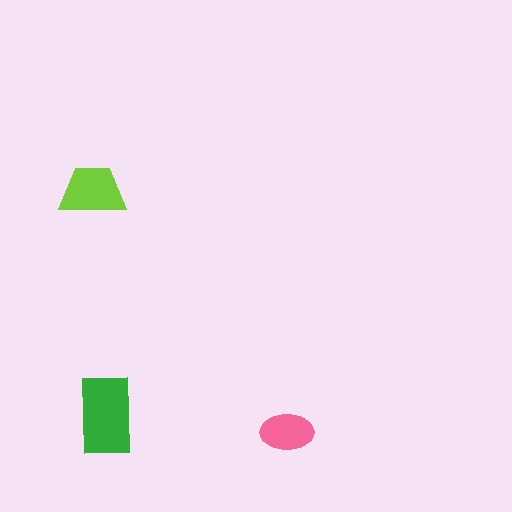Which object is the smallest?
The pink ellipse.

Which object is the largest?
The green rectangle.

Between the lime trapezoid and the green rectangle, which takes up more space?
The green rectangle.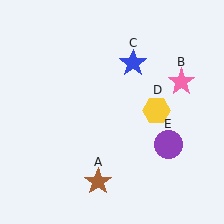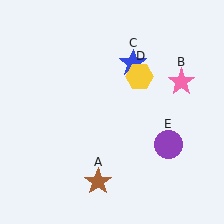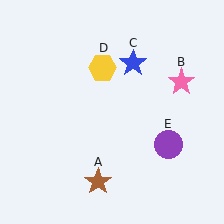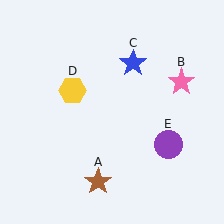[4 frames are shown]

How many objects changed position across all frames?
1 object changed position: yellow hexagon (object D).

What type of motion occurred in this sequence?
The yellow hexagon (object D) rotated counterclockwise around the center of the scene.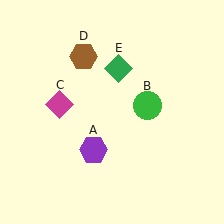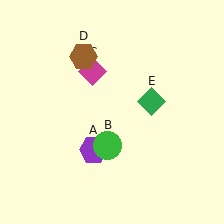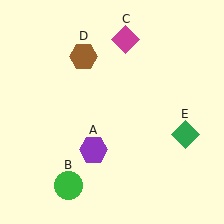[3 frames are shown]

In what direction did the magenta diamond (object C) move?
The magenta diamond (object C) moved up and to the right.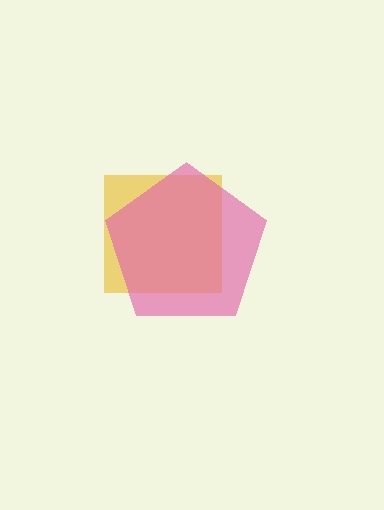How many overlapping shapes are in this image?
There are 2 overlapping shapes in the image.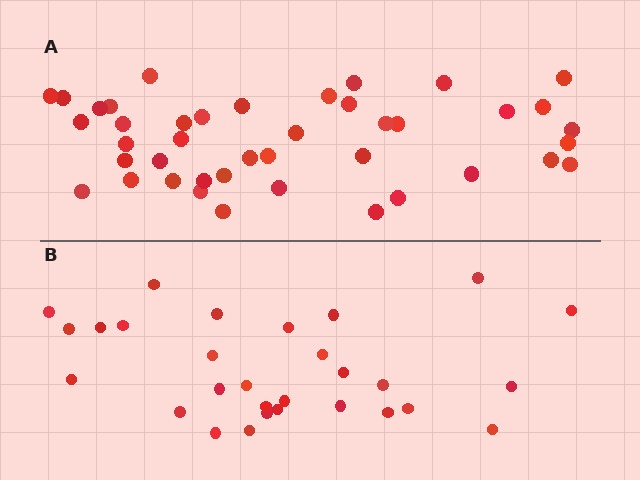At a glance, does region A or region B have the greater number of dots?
Region A (the top region) has more dots.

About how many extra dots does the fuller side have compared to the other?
Region A has approximately 15 more dots than region B.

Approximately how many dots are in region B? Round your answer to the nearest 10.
About 30 dots. (The exact count is 29, which rounds to 30.)